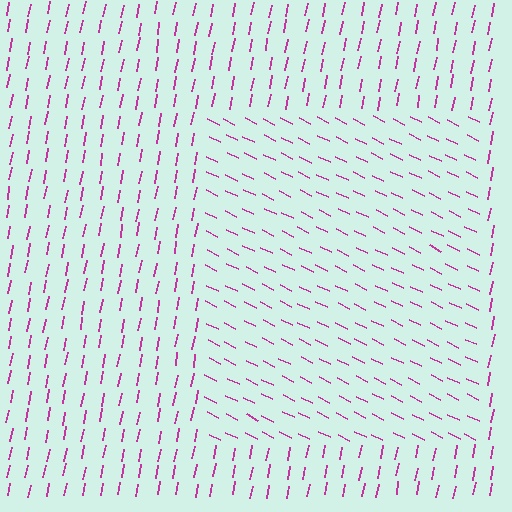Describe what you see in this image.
The image is filled with small magenta line segments. A rectangle region in the image has lines oriented differently from the surrounding lines, creating a visible texture boundary.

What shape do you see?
I see a rectangle.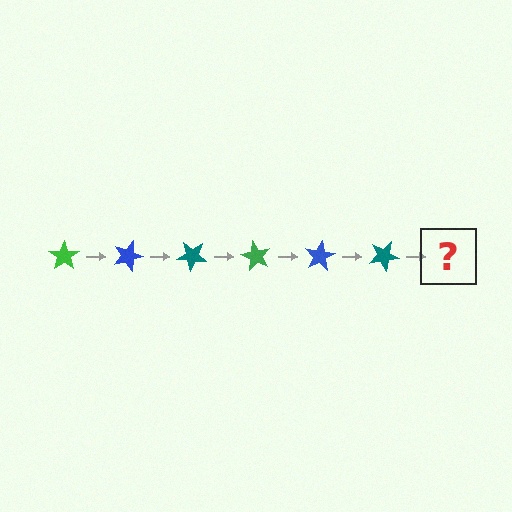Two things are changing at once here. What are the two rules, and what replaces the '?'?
The two rules are that it rotates 20 degrees each step and the color cycles through green, blue, and teal. The '?' should be a green star, rotated 120 degrees from the start.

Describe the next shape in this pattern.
It should be a green star, rotated 120 degrees from the start.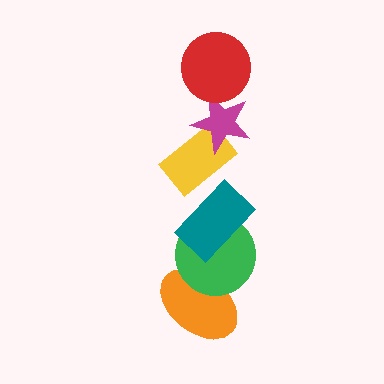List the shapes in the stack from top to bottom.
From top to bottom: the red circle, the magenta star, the yellow rectangle, the teal rectangle, the green circle, the orange ellipse.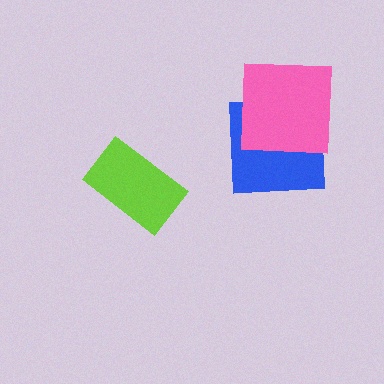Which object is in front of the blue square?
The pink square is in front of the blue square.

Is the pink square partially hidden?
No, no other shape covers it.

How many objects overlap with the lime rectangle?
0 objects overlap with the lime rectangle.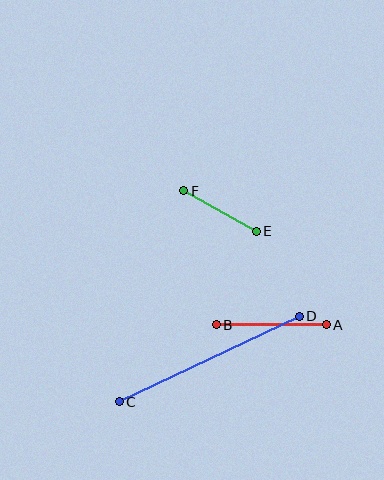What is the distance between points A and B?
The distance is approximately 110 pixels.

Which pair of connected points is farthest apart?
Points C and D are farthest apart.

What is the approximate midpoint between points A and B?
The midpoint is at approximately (271, 325) pixels.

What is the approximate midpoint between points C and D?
The midpoint is at approximately (209, 359) pixels.